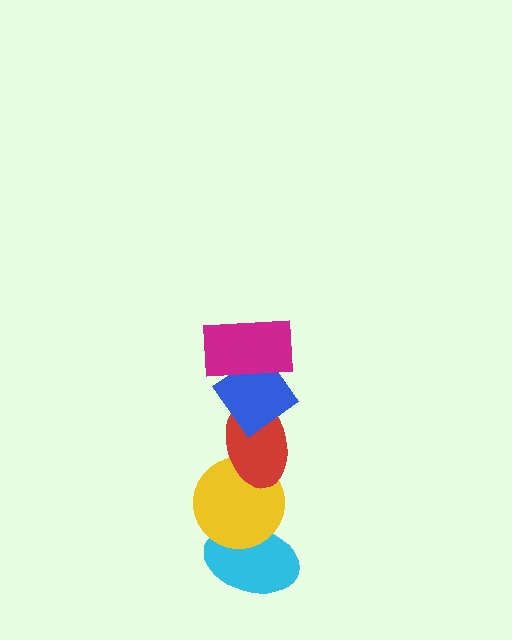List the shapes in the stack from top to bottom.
From top to bottom: the magenta rectangle, the blue diamond, the red ellipse, the yellow circle, the cyan ellipse.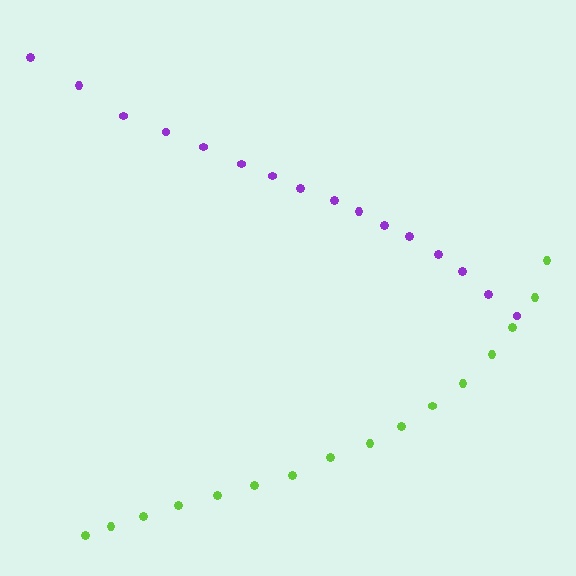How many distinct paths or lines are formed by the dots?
There are 2 distinct paths.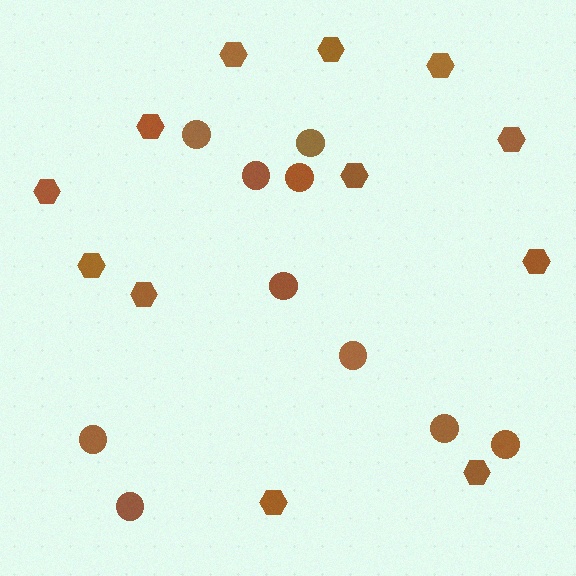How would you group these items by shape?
There are 2 groups: one group of hexagons (12) and one group of circles (10).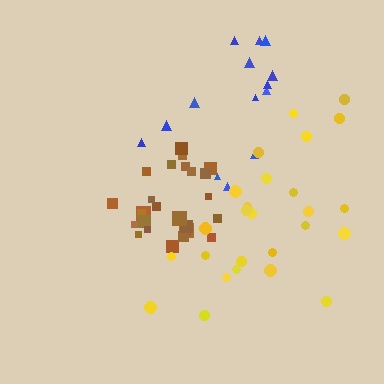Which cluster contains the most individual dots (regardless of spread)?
Brown (26).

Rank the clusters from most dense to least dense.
brown, yellow, blue.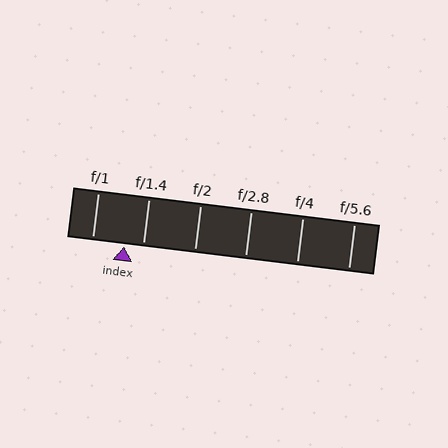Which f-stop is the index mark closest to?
The index mark is closest to f/1.4.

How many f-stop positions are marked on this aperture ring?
There are 6 f-stop positions marked.